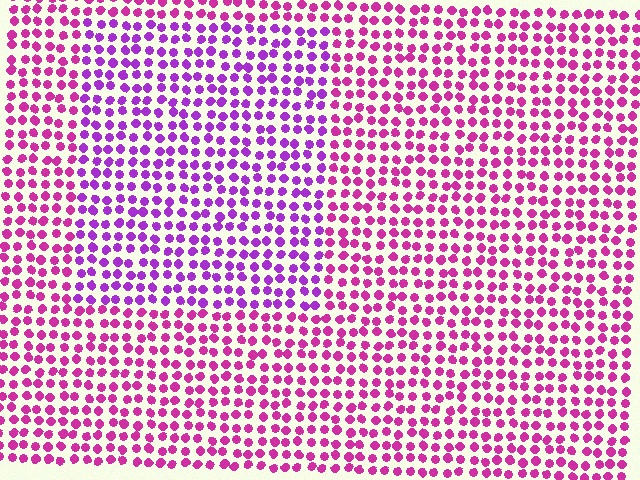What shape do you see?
I see a rectangle.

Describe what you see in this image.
The image is filled with small magenta elements in a uniform arrangement. A rectangle-shaped region is visible where the elements are tinted to a slightly different hue, forming a subtle color boundary.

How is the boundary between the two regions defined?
The boundary is defined purely by a slight shift in hue (about 32 degrees). Spacing, size, and orientation are identical on both sides.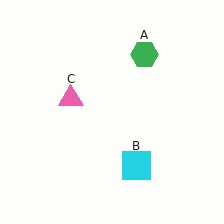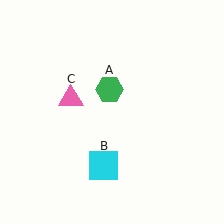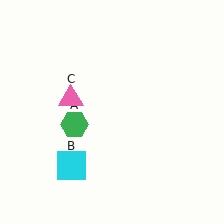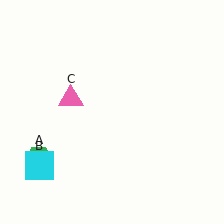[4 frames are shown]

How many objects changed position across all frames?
2 objects changed position: green hexagon (object A), cyan square (object B).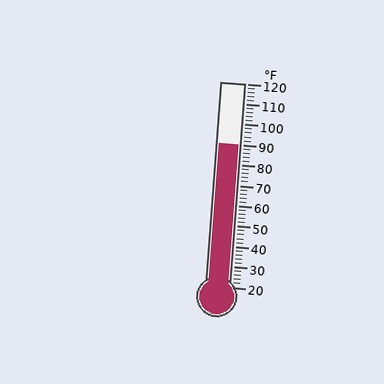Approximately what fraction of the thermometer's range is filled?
The thermometer is filled to approximately 70% of its range.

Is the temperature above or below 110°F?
The temperature is below 110°F.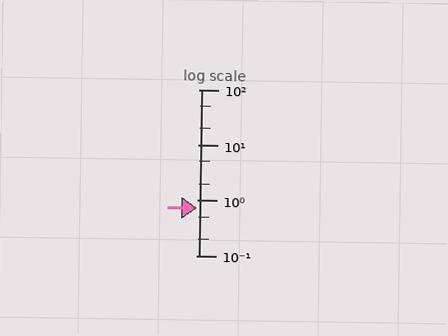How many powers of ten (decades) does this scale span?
The scale spans 3 decades, from 0.1 to 100.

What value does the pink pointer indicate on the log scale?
The pointer indicates approximately 0.73.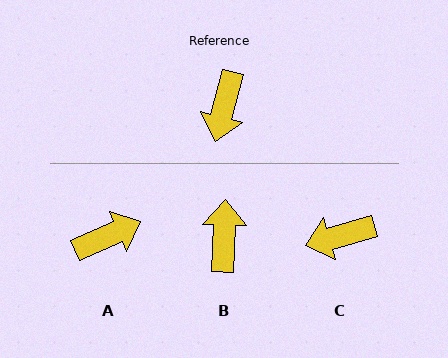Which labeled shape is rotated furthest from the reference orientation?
B, about 168 degrees away.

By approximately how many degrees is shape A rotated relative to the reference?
Approximately 128 degrees counter-clockwise.